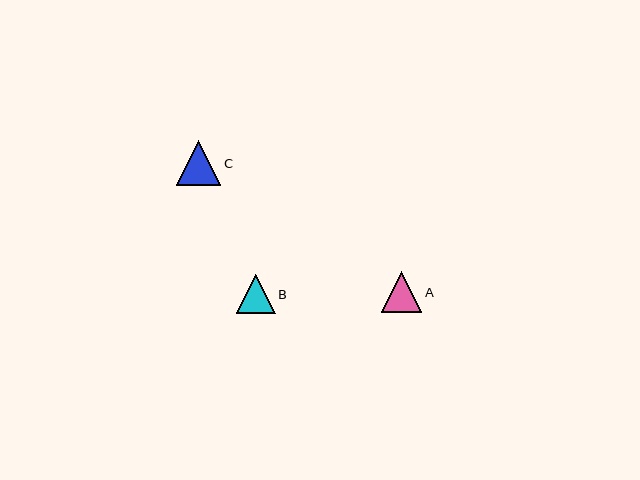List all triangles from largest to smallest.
From largest to smallest: C, A, B.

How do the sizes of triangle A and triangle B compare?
Triangle A and triangle B are approximately the same size.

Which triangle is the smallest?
Triangle B is the smallest with a size of approximately 39 pixels.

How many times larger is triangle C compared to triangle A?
Triangle C is approximately 1.1 times the size of triangle A.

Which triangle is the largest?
Triangle C is the largest with a size of approximately 45 pixels.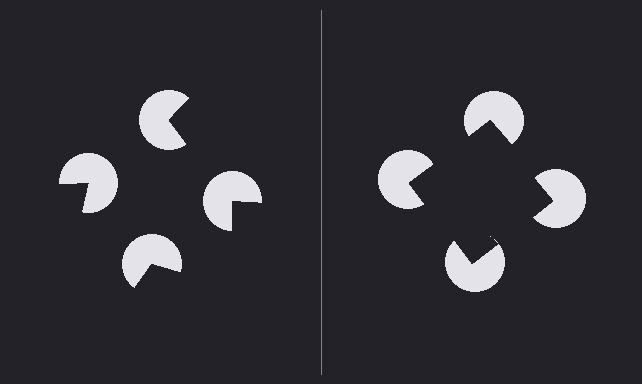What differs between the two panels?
The pac-man discs are positioned identically on both sides; only the wedge orientations differ. On the right they align to a square; on the left they are misaligned.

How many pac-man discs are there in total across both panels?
8 — 4 on each side.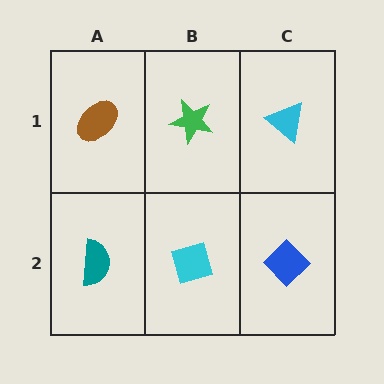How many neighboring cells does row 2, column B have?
3.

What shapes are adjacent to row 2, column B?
A green star (row 1, column B), a teal semicircle (row 2, column A), a blue diamond (row 2, column C).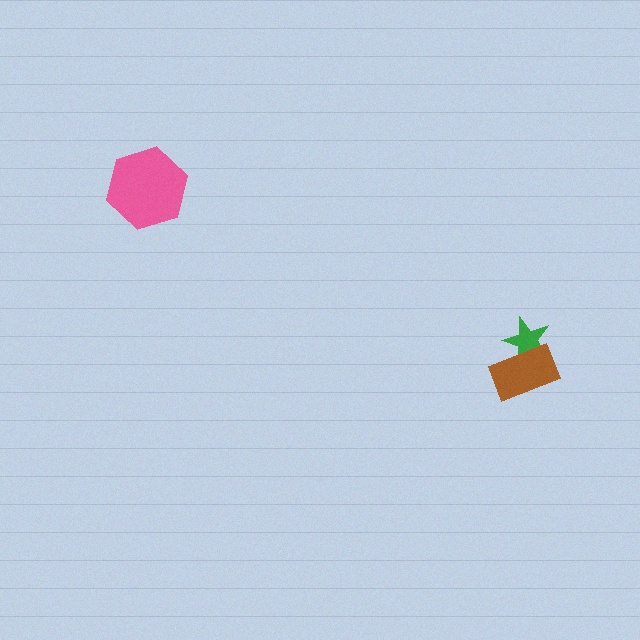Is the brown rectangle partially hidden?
No, no other shape covers it.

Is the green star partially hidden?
Yes, it is partially covered by another shape.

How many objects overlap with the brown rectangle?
1 object overlaps with the brown rectangle.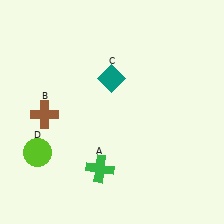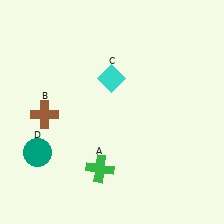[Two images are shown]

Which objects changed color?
C changed from teal to cyan. D changed from lime to teal.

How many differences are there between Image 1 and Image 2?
There are 2 differences between the two images.